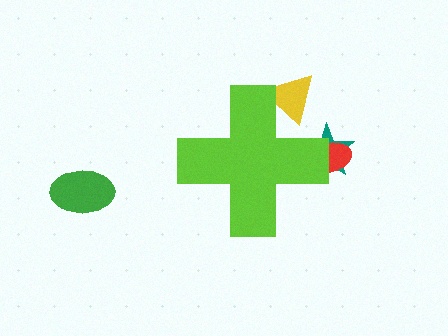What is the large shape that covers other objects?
A lime cross.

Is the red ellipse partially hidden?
Yes, the red ellipse is partially hidden behind the lime cross.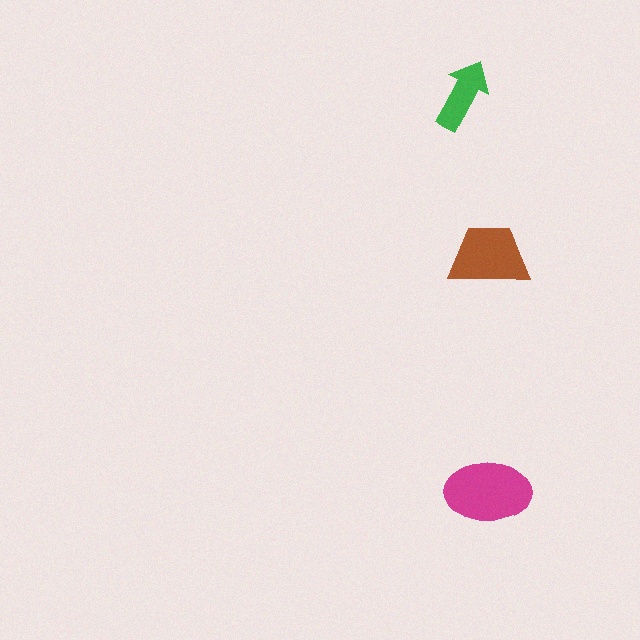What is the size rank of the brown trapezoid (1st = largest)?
2nd.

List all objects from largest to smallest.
The magenta ellipse, the brown trapezoid, the green arrow.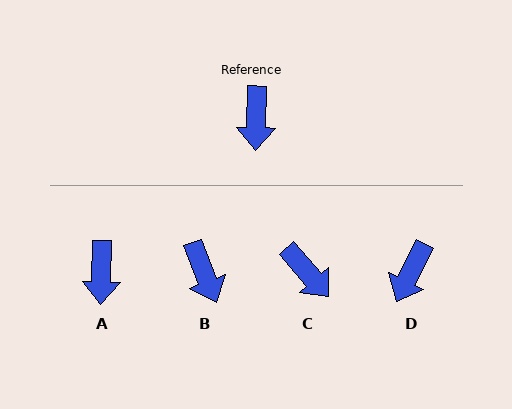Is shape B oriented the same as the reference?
No, it is off by about 22 degrees.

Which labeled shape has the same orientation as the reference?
A.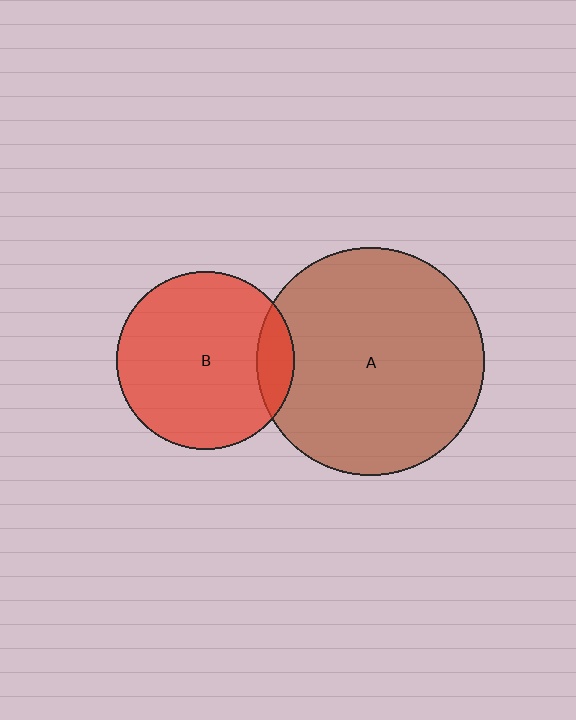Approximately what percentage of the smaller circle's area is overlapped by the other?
Approximately 10%.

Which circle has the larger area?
Circle A (brown).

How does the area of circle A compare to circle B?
Approximately 1.6 times.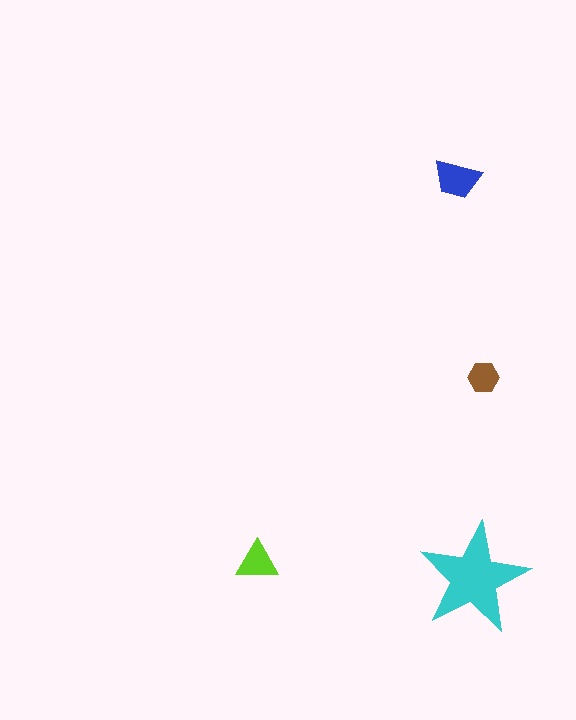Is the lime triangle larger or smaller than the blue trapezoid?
Smaller.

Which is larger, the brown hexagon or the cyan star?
The cyan star.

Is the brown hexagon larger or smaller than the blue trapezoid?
Smaller.